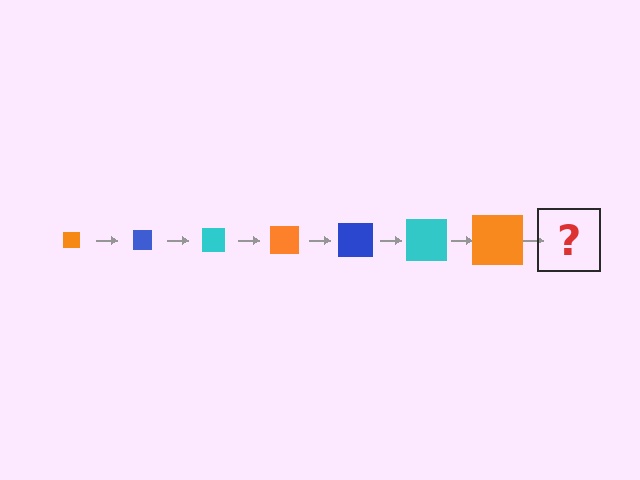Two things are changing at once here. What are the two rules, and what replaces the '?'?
The two rules are that the square grows larger each step and the color cycles through orange, blue, and cyan. The '?' should be a blue square, larger than the previous one.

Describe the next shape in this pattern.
It should be a blue square, larger than the previous one.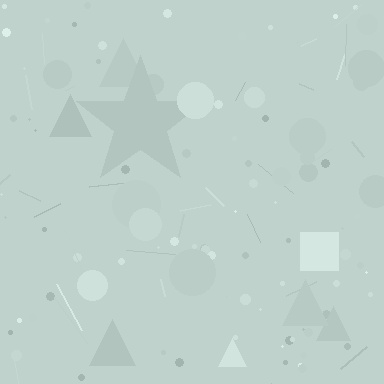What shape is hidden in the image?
A star is hidden in the image.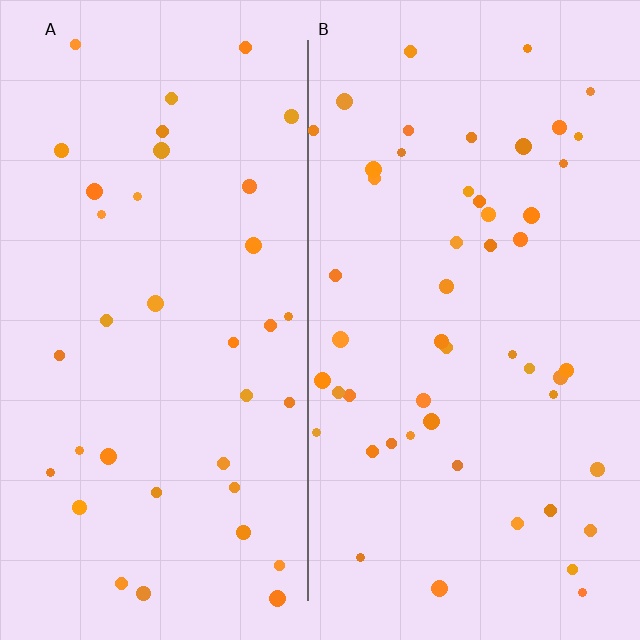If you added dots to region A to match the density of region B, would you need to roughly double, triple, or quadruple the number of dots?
Approximately double.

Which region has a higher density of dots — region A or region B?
B (the right).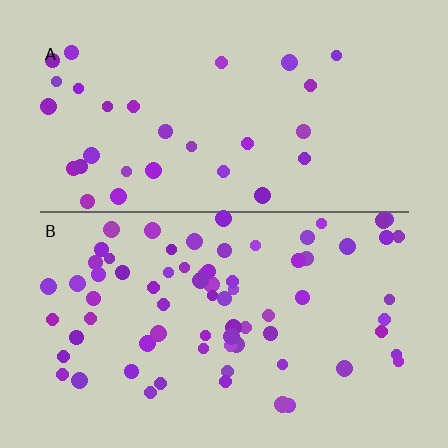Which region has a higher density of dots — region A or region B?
B (the bottom).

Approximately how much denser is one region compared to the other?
Approximately 2.4× — region B over region A.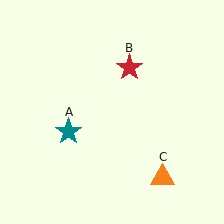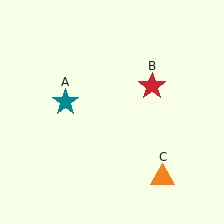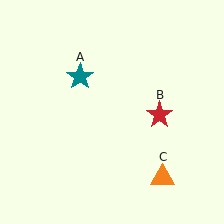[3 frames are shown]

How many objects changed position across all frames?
2 objects changed position: teal star (object A), red star (object B).